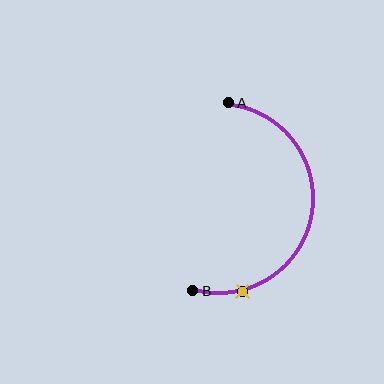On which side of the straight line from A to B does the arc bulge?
The arc bulges to the right of the straight line connecting A and B.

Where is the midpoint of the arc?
The arc midpoint is the point on the curve farthest from the straight line joining A and B. It sits to the right of that line.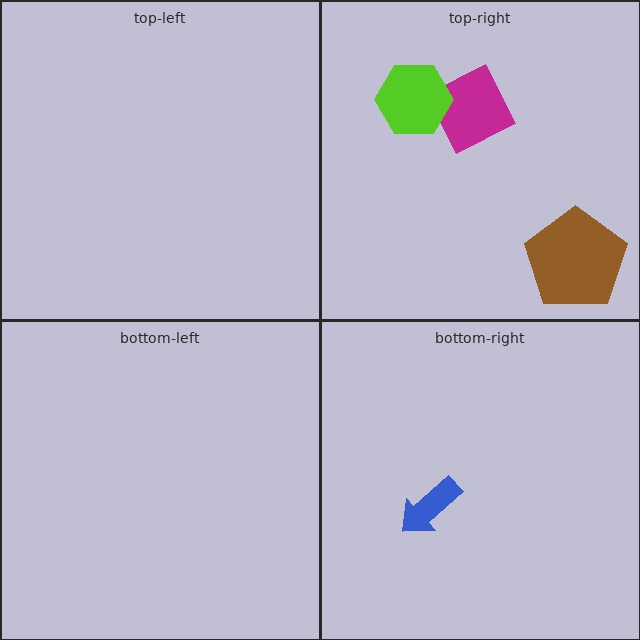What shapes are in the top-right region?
The magenta diamond, the lime hexagon, the brown pentagon.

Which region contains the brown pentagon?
The top-right region.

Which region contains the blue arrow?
The bottom-right region.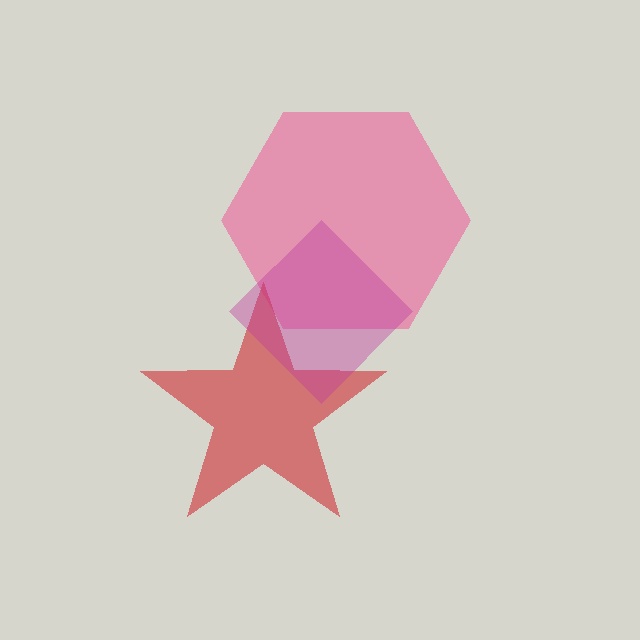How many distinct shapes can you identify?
There are 3 distinct shapes: a pink hexagon, a red star, a magenta diamond.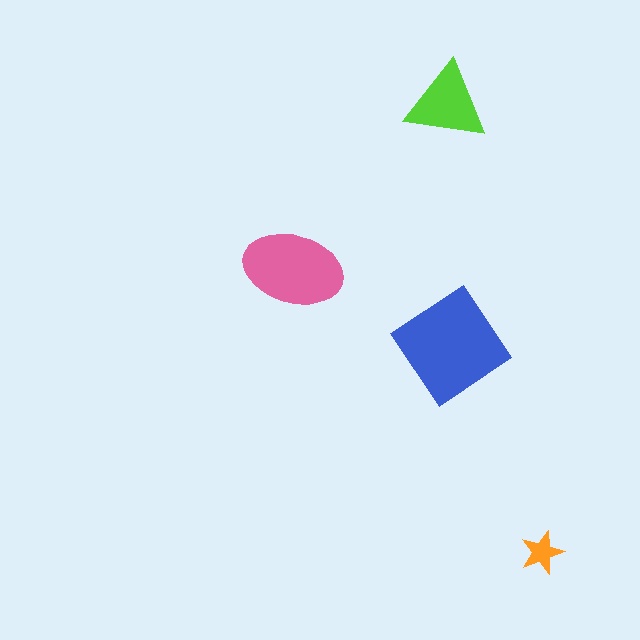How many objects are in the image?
There are 4 objects in the image.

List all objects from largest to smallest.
The blue diamond, the pink ellipse, the lime triangle, the orange star.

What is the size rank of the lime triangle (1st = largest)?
3rd.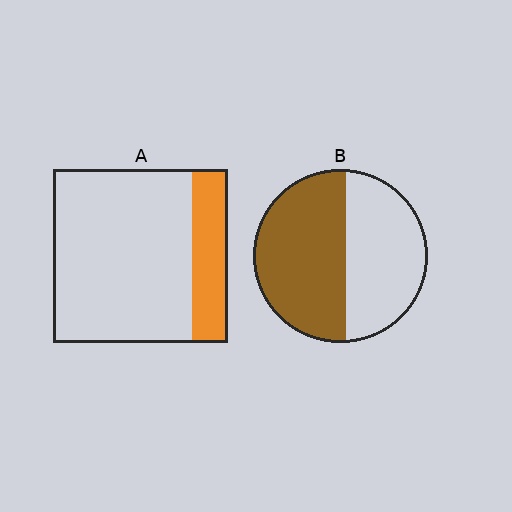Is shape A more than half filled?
No.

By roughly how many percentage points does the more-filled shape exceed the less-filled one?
By roughly 35 percentage points (B over A).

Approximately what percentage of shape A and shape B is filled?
A is approximately 20% and B is approximately 55%.